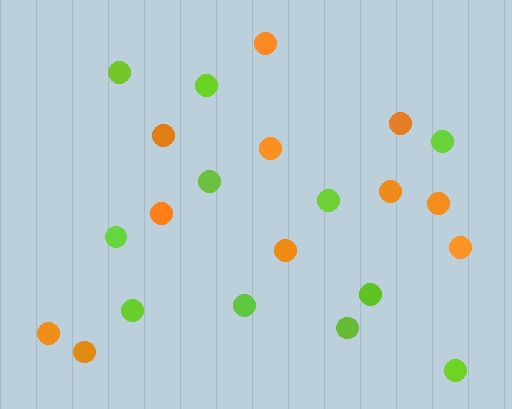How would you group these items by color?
There are 2 groups: one group of lime circles (11) and one group of orange circles (11).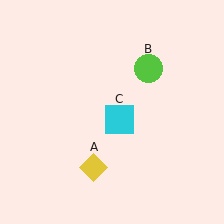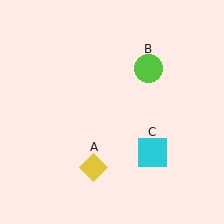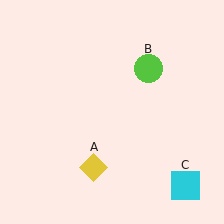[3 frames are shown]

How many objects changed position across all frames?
1 object changed position: cyan square (object C).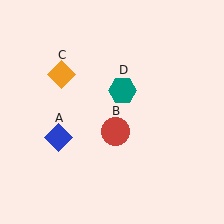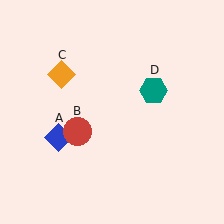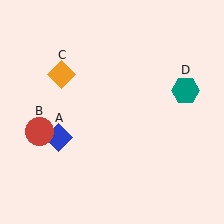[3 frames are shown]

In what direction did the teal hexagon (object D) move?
The teal hexagon (object D) moved right.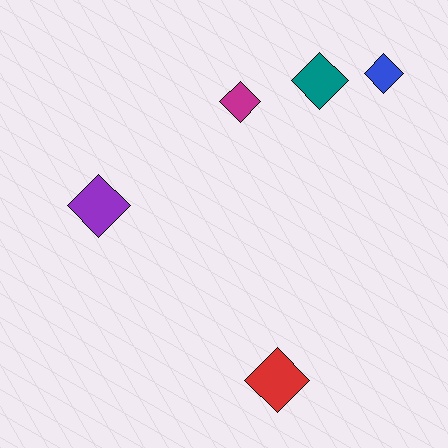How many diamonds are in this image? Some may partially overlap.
There are 5 diamonds.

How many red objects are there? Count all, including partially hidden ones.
There is 1 red object.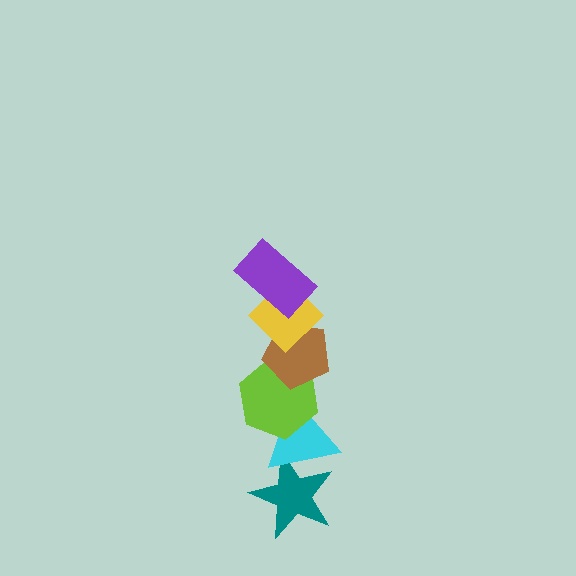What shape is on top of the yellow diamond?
The purple rectangle is on top of the yellow diamond.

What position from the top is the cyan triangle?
The cyan triangle is 5th from the top.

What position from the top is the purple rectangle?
The purple rectangle is 1st from the top.